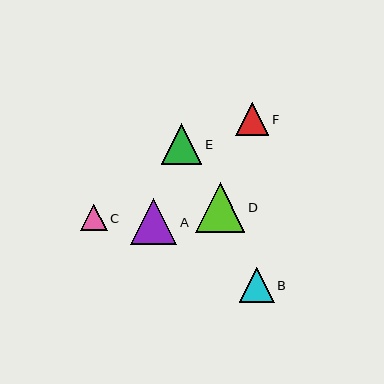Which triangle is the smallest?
Triangle C is the smallest with a size of approximately 27 pixels.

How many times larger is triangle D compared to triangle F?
Triangle D is approximately 1.5 times the size of triangle F.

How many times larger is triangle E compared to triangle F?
Triangle E is approximately 1.2 times the size of triangle F.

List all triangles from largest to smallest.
From largest to smallest: D, A, E, B, F, C.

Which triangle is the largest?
Triangle D is the largest with a size of approximately 50 pixels.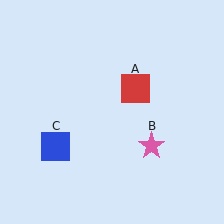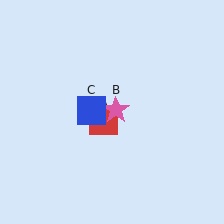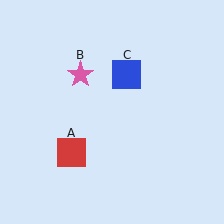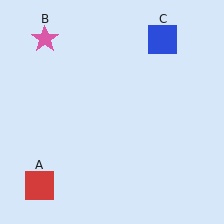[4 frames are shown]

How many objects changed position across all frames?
3 objects changed position: red square (object A), pink star (object B), blue square (object C).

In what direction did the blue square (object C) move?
The blue square (object C) moved up and to the right.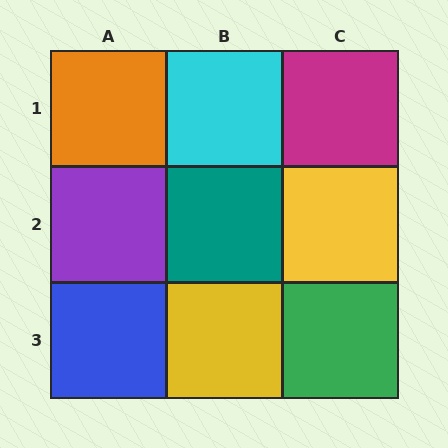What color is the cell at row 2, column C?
Yellow.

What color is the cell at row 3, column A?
Blue.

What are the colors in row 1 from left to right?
Orange, cyan, magenta.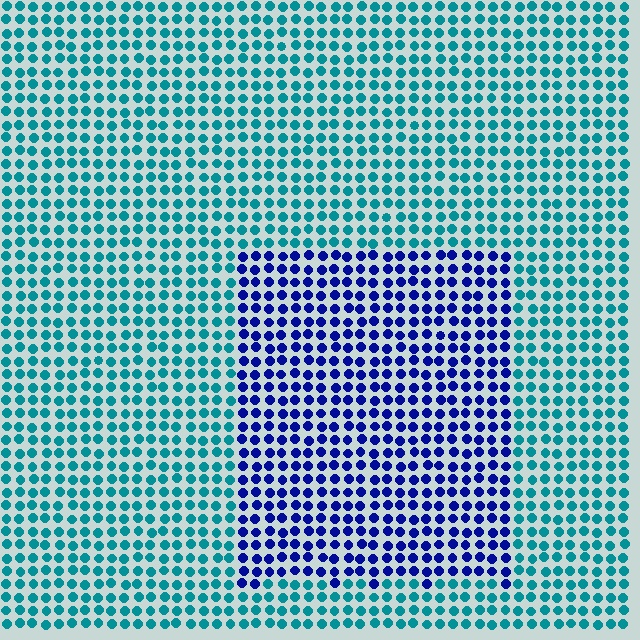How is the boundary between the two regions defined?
The boundary is defined purely by a slight shift in hue (about 53 degrees). Spacing, size, and orientation are identical on both sides.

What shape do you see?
I see a rectangle.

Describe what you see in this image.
The image is filled with small teal elements in a uniform arrangement. A rectangle-shaped region is visible where the elements are tinted to a slightly different hue, forming a subtle color boundary.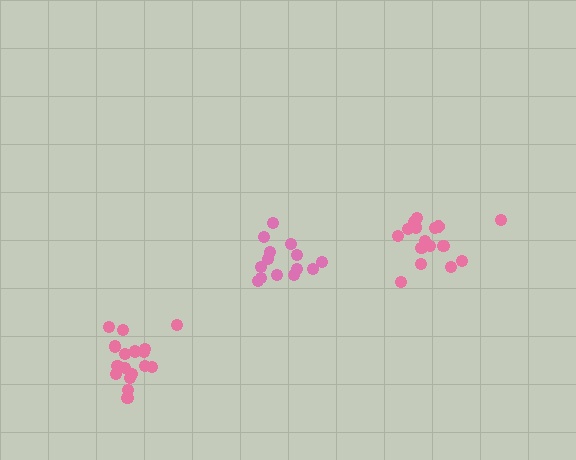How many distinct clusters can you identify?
There are 3 distinct clusters.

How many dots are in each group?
Group 1: 16 dots, Group 2: 14 dots, Group 3: 17 dots (47 total).